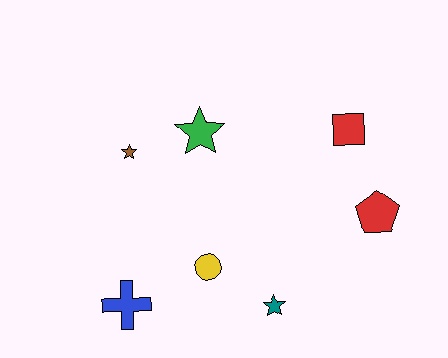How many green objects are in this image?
There is 1 green object.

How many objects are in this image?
There are 7 objects.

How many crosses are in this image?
There is 1 cross.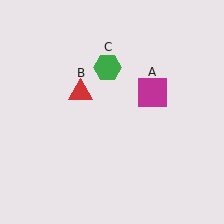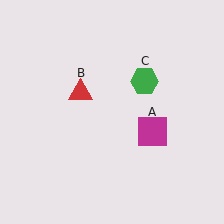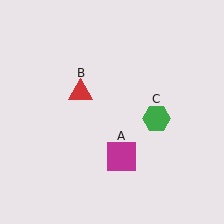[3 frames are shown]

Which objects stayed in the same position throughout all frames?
Red triangle (object B) remained stationary.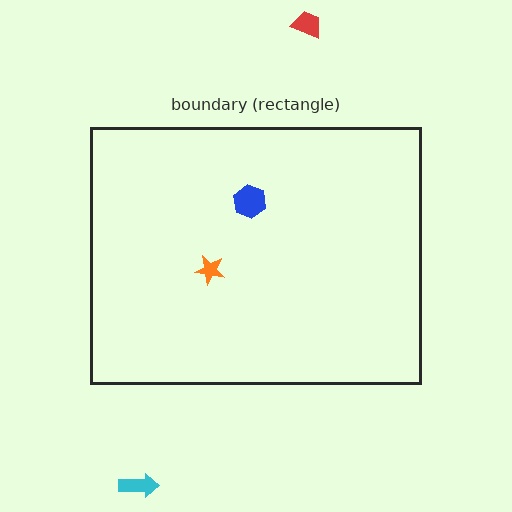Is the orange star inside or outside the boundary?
Inside.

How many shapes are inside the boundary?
2 inside, 2 outside.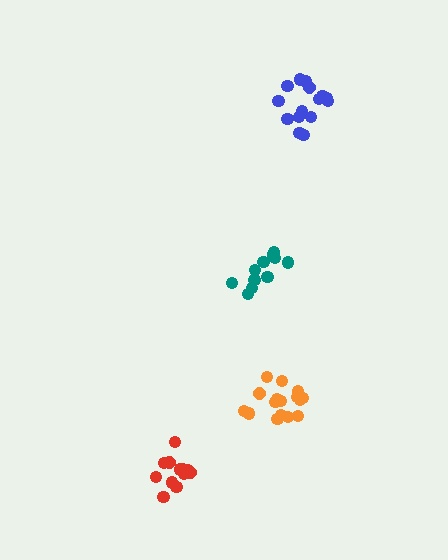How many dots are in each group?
Group 1: 15 dots, Group 2: 16 dots, Group 3: 12 dots, Group 4: 11 dots (54 total).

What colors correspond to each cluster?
The clusters are colored: blue, orange, red, teal.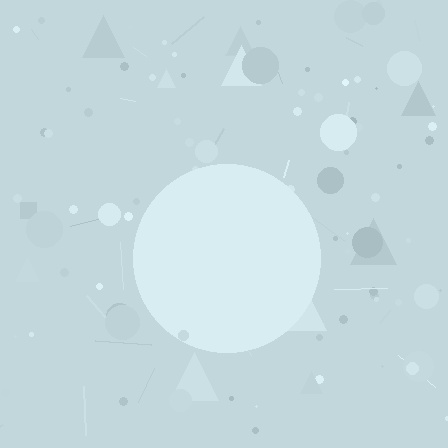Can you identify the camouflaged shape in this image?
The camouflaged shape is a circle.